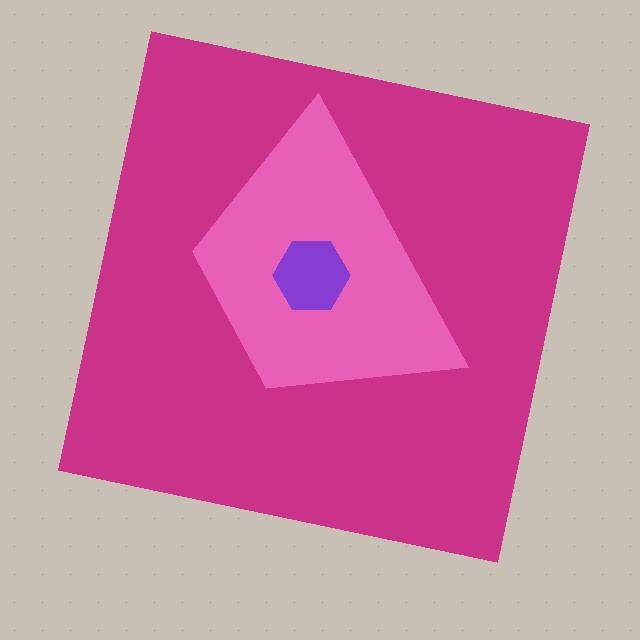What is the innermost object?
The purple hexagon.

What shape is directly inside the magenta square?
The pink trapezoid.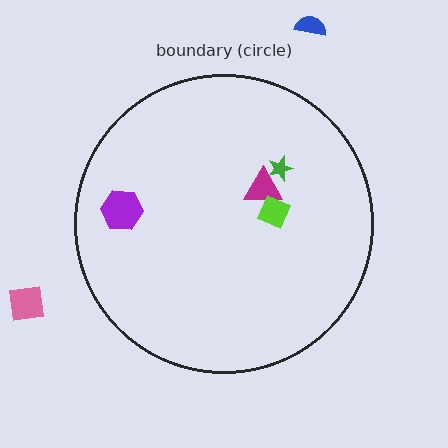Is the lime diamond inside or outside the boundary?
Inside.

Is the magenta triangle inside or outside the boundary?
Inside.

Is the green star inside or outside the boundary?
Inside.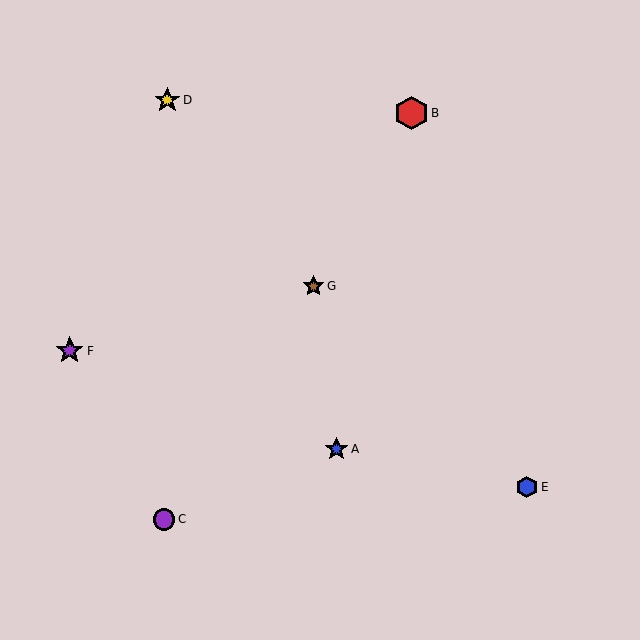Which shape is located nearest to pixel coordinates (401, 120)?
The red hexagon (labeled B) at (411, 113) is nearest to that location.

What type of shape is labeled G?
Shape G is a brown star.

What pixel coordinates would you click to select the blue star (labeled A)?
Click at (337, 449) to select the blue star A.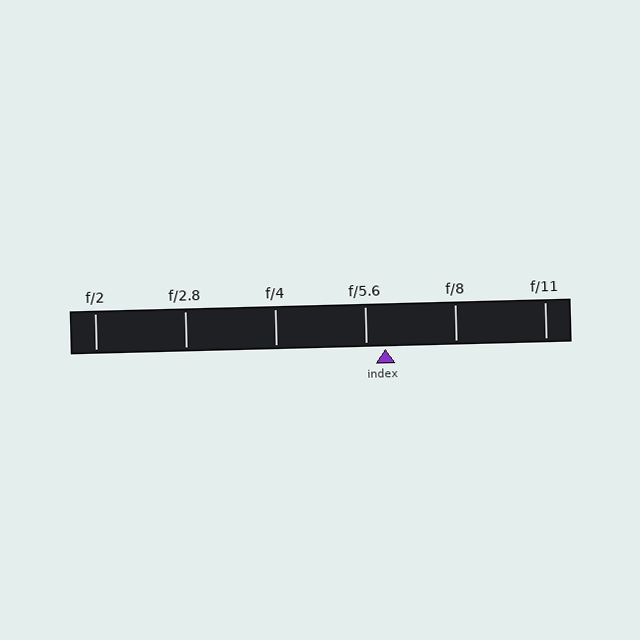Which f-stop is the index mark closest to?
The index mark is closest to f/5.6.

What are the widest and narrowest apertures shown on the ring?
The widest aperture shown is f/2 and the narrowest is f/11.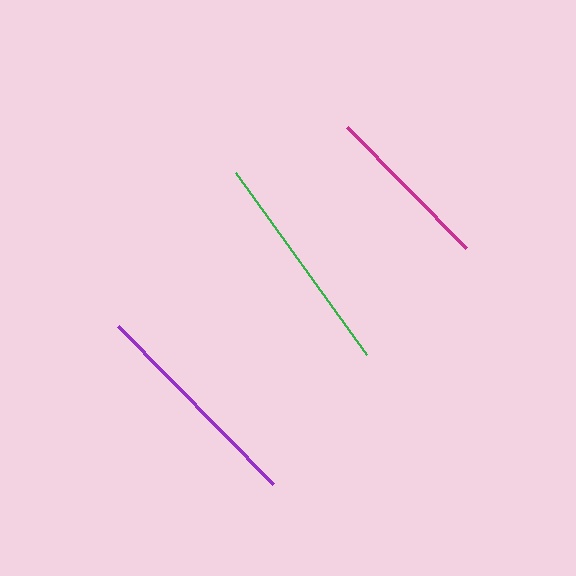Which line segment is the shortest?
The magenta line is the shortest at approximately 170 pixels.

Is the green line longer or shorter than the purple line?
The green line is longer than the purple line.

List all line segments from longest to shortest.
From longest to shortest: green, purple, magenta.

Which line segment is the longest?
The green line is the longest at approximately 224 pixels.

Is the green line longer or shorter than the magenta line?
The green line is longer than the magenta line.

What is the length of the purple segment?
The purple segment is approximately 221 pixels long.